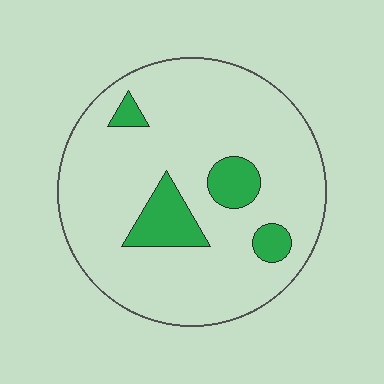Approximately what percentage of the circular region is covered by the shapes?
Approximately 15%.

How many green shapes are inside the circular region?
4.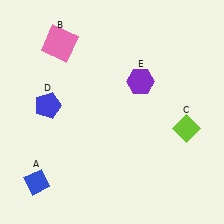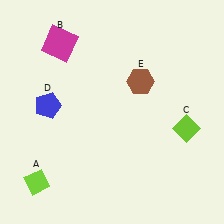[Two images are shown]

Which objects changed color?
A changed from blue to lime. B changed from pink to magenta. E changed from purple to brown.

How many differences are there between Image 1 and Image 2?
There are 3 differences between the two images.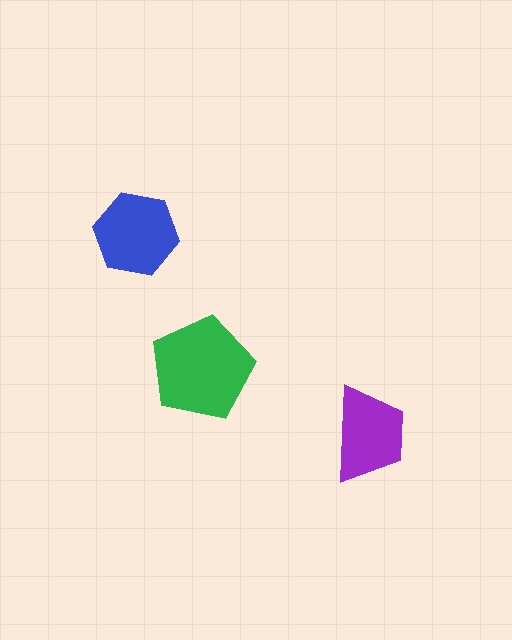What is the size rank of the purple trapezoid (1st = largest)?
3rd.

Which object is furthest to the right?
The purple trapezoid is rightmost.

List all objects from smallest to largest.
The purple trapezoid, the blue hexagon, the green pentagon.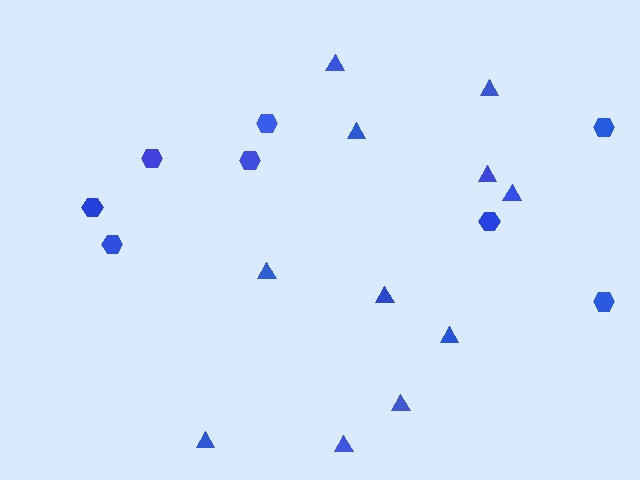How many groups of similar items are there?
There are 2 groups: one group of hexagons (8) and one group of triangles (11).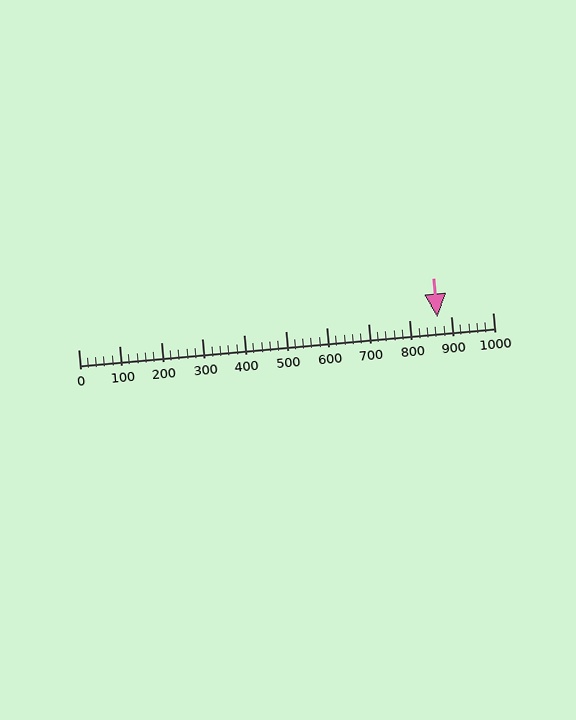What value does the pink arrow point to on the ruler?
The pink arrow points to approximately 866.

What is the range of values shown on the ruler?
The ruler shows values from 0 to 1000.